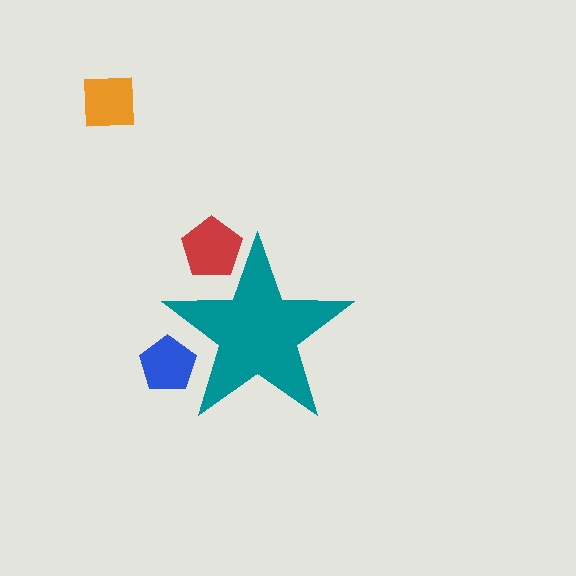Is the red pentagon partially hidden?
Yes, the red pentagon is partially hidden behind the teal star.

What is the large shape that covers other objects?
A teal star.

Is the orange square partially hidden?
No, the orange square is fully visible.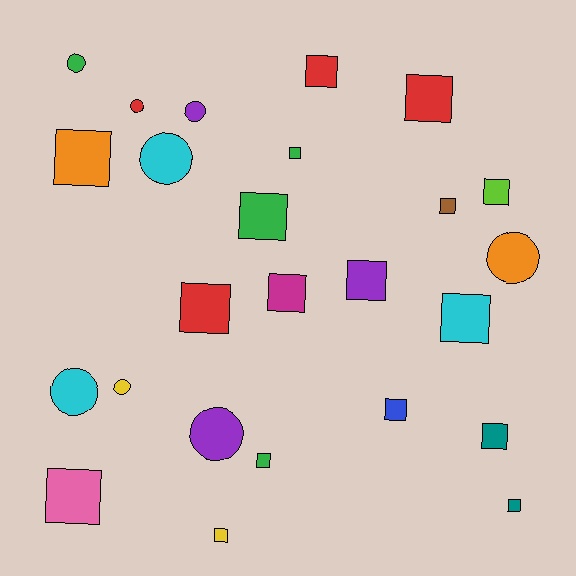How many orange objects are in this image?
There are 2 orange objects.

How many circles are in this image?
There are 8 circles.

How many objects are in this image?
There are 25 objects.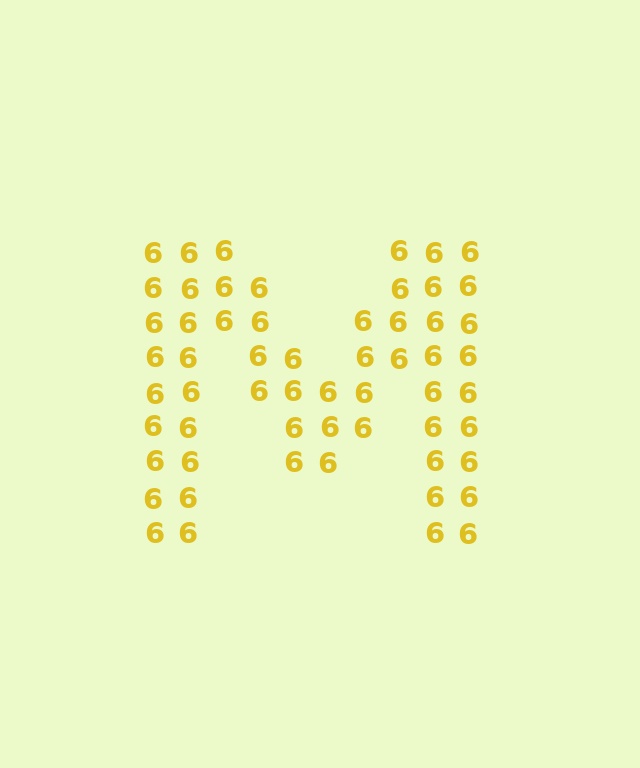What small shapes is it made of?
It is made of small digit 6's.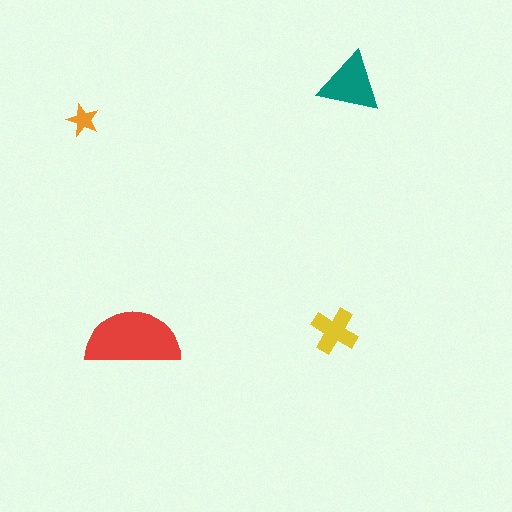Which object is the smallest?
The orange star.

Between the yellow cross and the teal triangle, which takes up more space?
The teal triangle.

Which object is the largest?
The red semicircle.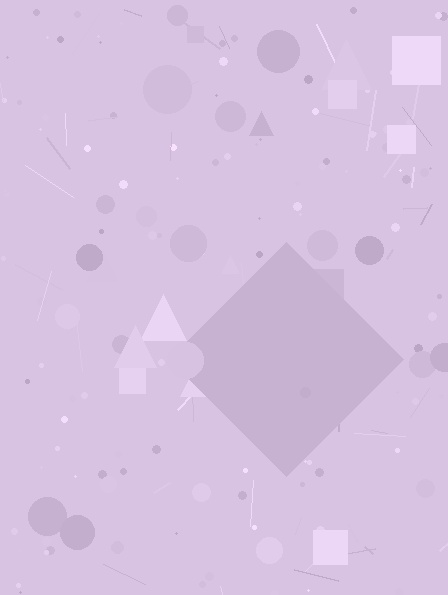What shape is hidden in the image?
A diamond is hidden in the image.